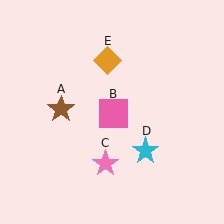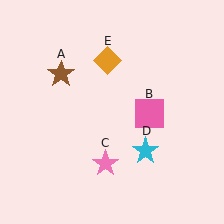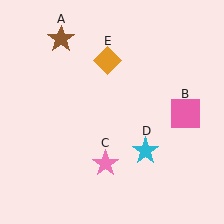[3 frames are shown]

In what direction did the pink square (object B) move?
The pink square (object B) moved right.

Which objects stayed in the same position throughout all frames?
Pink star (object C) and cyan star (object D) and orange diamond (object E) remained stationary.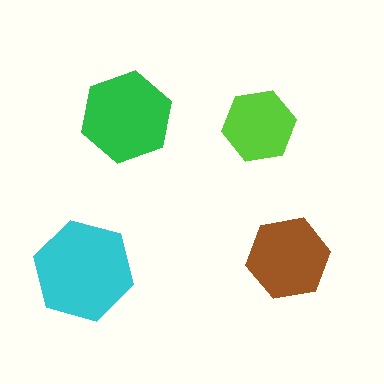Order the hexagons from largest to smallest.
the cyan one, the green one, the brown one, the lime one.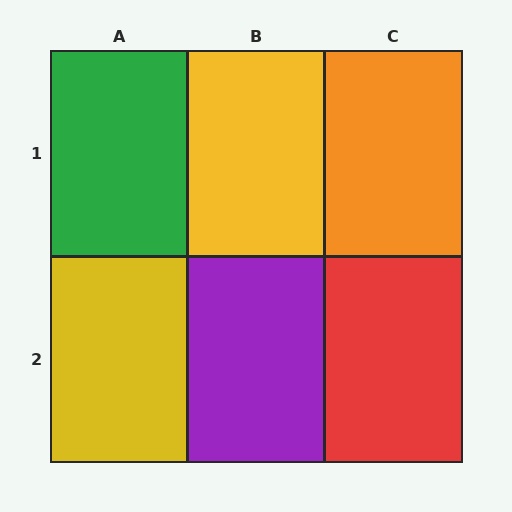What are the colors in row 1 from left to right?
Green, yellow, orange.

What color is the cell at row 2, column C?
Red.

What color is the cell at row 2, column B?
Purple.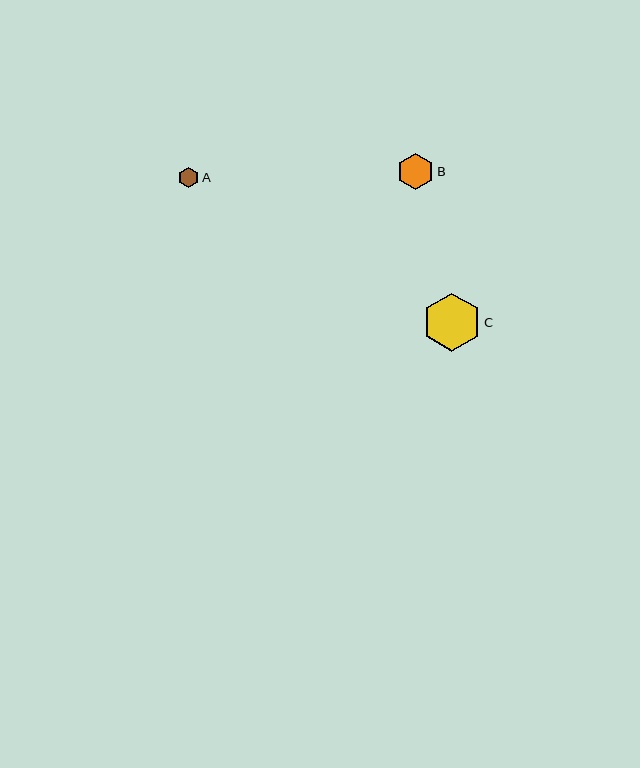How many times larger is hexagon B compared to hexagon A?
Hexagon B is approximately 1.8 times the size of hexagon A.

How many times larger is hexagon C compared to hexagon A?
Hexagon C is approximately 2.9 times the size of hexagon A.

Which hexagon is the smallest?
Hexagon A is the smallest with a size of approximately 20 pixels.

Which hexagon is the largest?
Hexagon C is the largest with a size of approximately 58 pixels.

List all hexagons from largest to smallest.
From largest to smallest: C, B, A.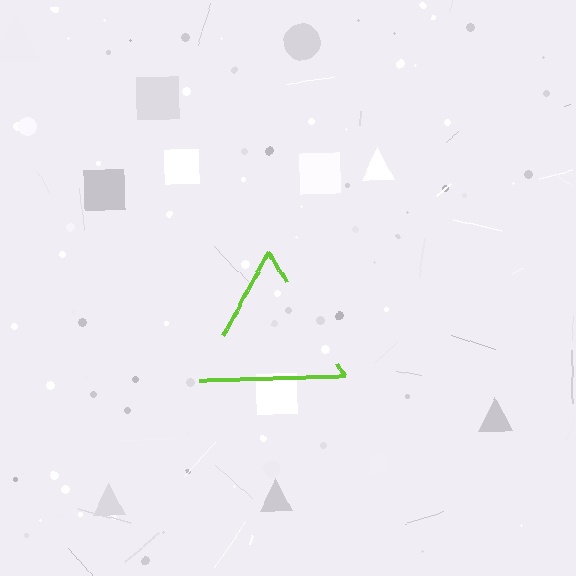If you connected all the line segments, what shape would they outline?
They would outline a triangle.